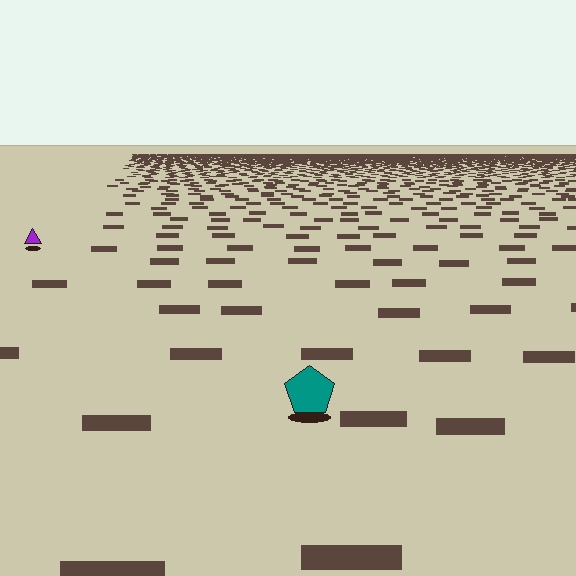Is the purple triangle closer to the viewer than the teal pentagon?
No. The teal pentagon is closer — you can tell from the texture gradient: the ground texture is coarser near it.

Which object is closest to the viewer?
The teal pentagon is closest. The texture marks near it are larger and more spread out.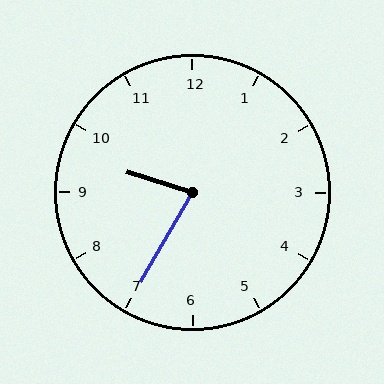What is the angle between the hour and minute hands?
Approximately 78 degrees.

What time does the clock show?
9:35.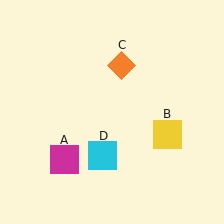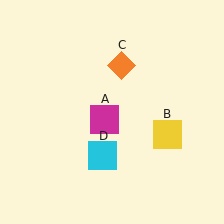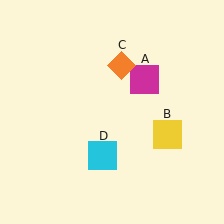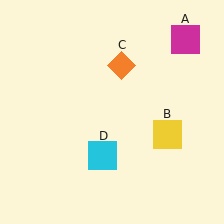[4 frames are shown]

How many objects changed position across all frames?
1 object changed position: magenta square (object A).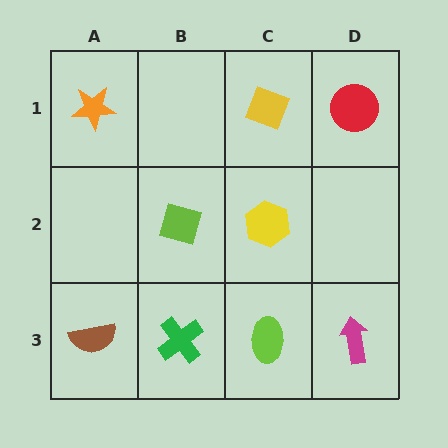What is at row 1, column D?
A red circle.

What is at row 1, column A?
An orange star.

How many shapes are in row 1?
3 shapes.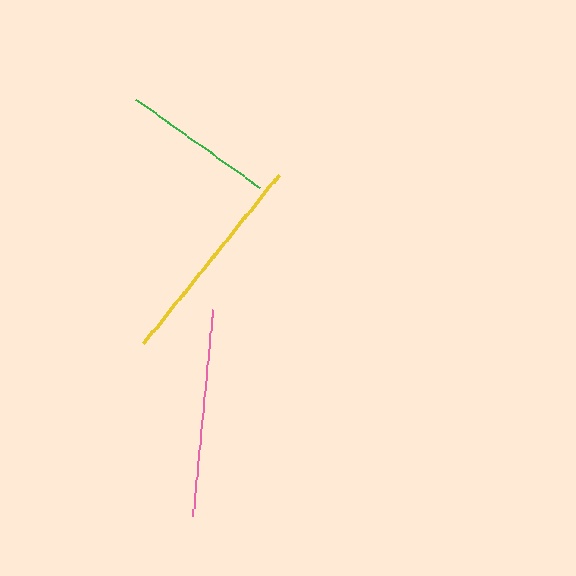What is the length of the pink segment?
The pink segment is approximately 207 pixels long.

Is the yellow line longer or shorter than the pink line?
The yellow line is longer than the pink line.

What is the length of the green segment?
The green segment is approximately 152 pixels long.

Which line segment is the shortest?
The green line is the shortest at approximately 152 pixels.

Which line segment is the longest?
The yellow line is the longest at approximately 217 pixels.